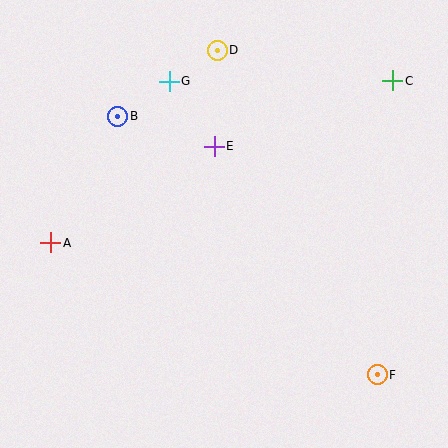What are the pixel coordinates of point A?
Point A is at (51, 243).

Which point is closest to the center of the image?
Point E at (214, 146) is closest to the center.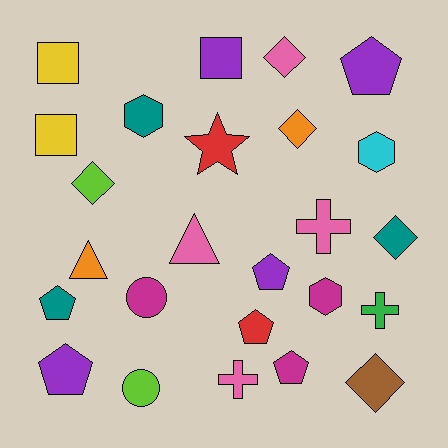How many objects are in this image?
There are 25 objects.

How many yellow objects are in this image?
There are 2 yellow objects.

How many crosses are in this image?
There are 3 crosses.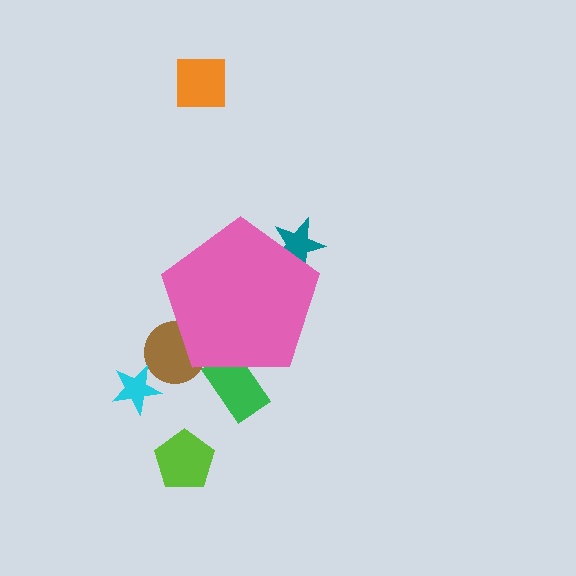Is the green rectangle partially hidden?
Yes, the green rectangle is partially hidden behind the pink pentagon.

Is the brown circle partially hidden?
Yes, the brown circle is partially hidden behind the pink pentagon.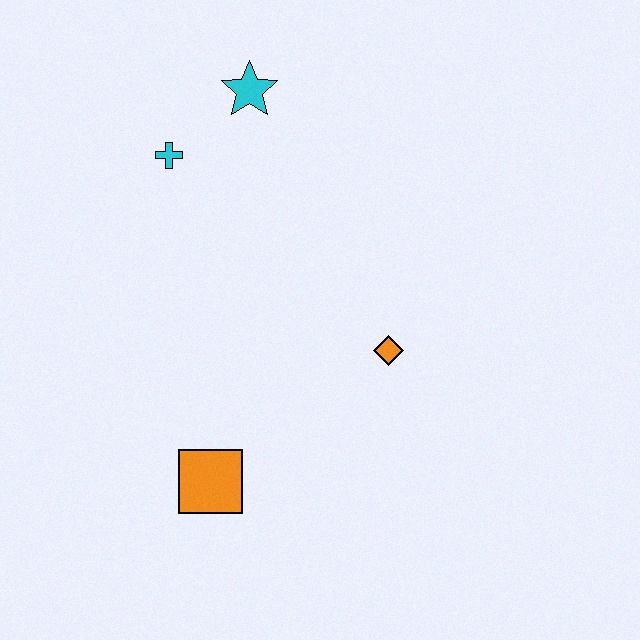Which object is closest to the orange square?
The orange diamond is closest to the orange square.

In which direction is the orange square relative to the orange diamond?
The orange square is to the left of the orange diamond.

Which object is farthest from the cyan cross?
The orange square is farthest from the cyan cross.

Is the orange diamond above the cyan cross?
No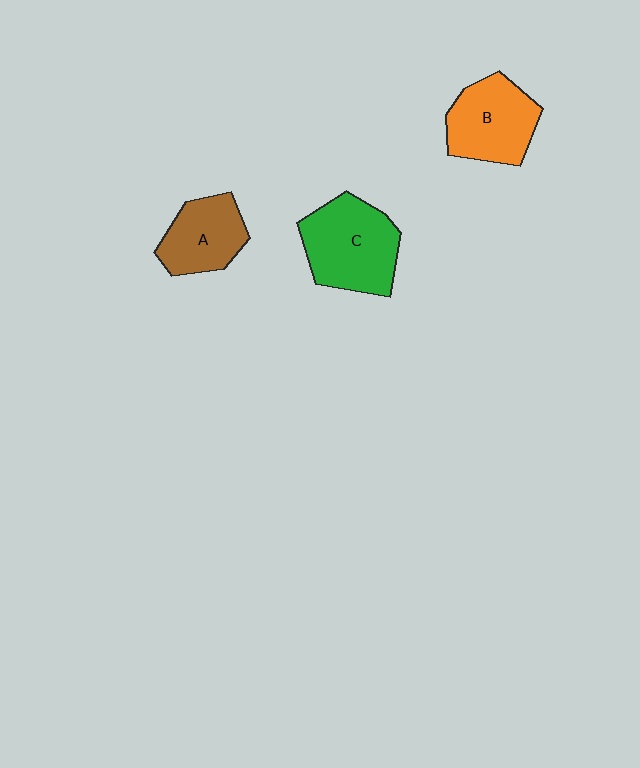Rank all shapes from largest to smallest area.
From largest to smallest: C (green), B (orange), A (brown).